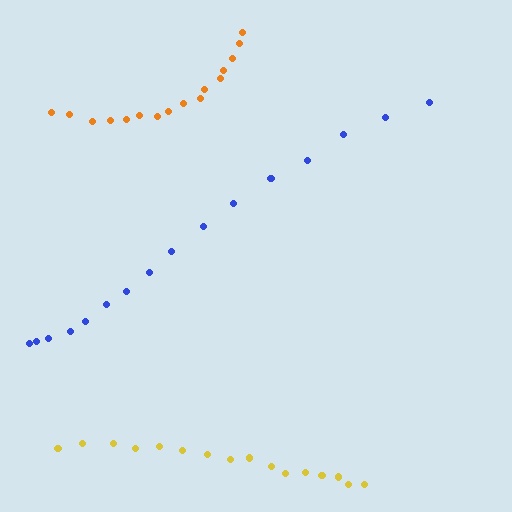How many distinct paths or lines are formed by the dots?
There are 3 distinct paths.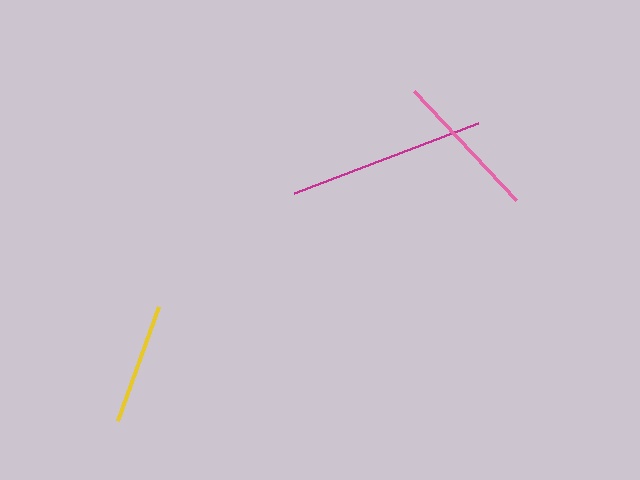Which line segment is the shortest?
The yellow line is the shortest at approximately 121 pixels.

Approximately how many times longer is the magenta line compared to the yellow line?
The magenta line is approximately 1.6 times the length of the yellow line.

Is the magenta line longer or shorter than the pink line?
The magenta line is longer than the pink line.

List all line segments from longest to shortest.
From longest to shortest: magenta, pink, yellow.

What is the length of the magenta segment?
The magenta segment is approximately 197 pixels long.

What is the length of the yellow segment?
The yellow segment is approximately 121 pixels long.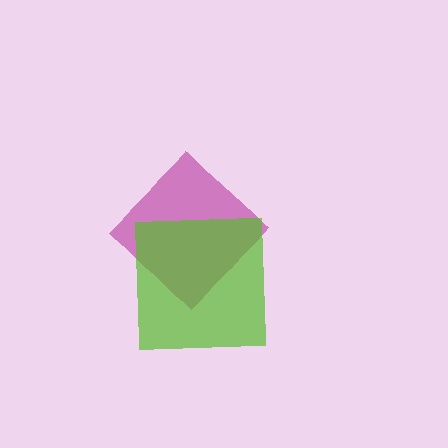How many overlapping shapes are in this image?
There are 2 overlapping shapes in the image.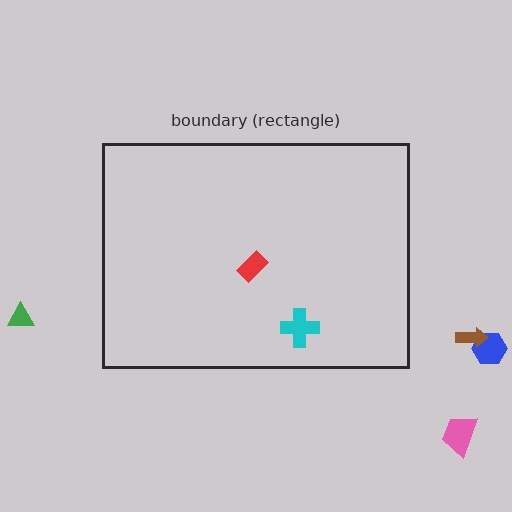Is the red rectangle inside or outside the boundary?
Inside.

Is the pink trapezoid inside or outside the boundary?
Outside.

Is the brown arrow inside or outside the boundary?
Outside.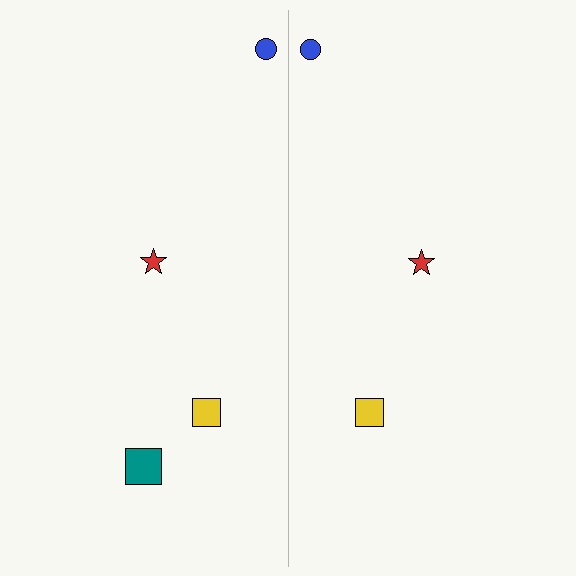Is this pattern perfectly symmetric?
No, the pattern is not perfectly symmetric. A teal square is missing from the right side.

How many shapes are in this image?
There are 7 shapes in this image.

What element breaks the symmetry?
A teal square is missing from the right side.